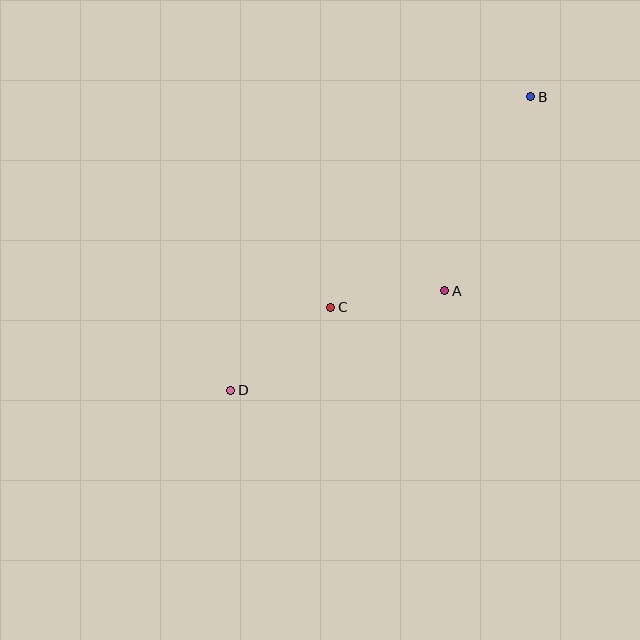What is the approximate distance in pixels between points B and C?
The distance between B and C is approximately 291 pixels.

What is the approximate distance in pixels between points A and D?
The distance between A and D is approximately 236 pixels.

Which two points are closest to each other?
Points A and C are closest to each other.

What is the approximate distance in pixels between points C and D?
The distance between C and D is approximately 130 pixels.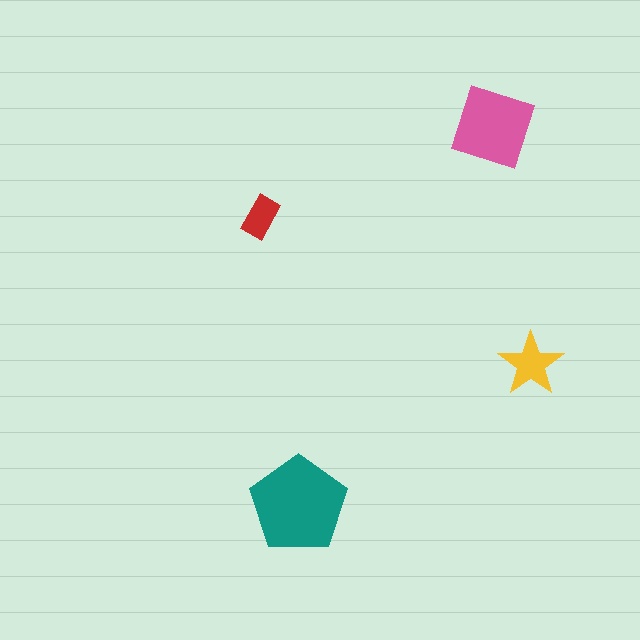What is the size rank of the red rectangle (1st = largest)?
4th.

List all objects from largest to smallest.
The teal pentagon, the pink diamond, the yellow star, the red rectangle.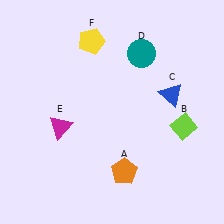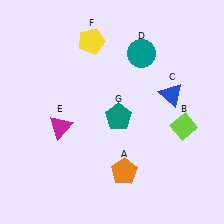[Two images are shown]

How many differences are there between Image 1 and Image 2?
There is 1 difference between the two images.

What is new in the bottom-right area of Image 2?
A teal pentagon (G) was added in the bottom-right area of Image 2.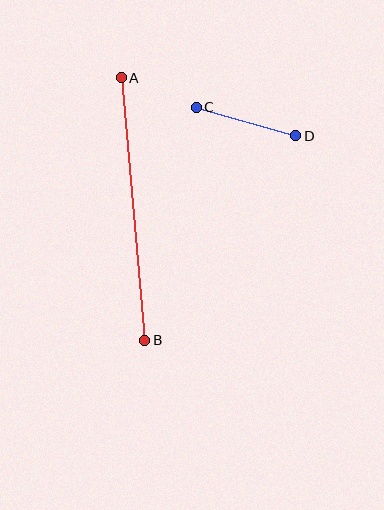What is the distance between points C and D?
The distance is approximately 104 pixels.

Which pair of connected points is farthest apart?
Points A and B are farthest apart.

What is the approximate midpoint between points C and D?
The midpoint is at approximately (246, 121) pixels.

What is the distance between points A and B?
The distance is approximately 263 pixels.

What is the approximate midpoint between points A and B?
The midpoint is at approximately (133, 209) pixels.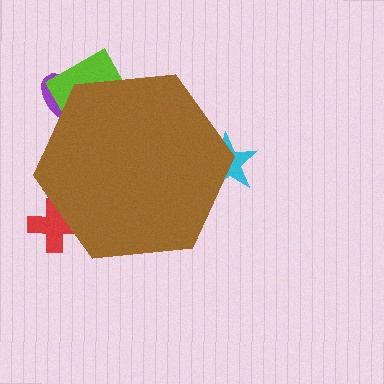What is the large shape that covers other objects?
A brown hexagon.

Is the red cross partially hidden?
Yes, the red cross is partially hidden behind the brown hexagon.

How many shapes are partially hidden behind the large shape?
4 shapes are partially hidden.